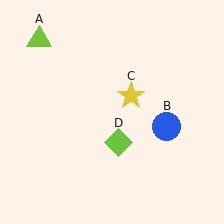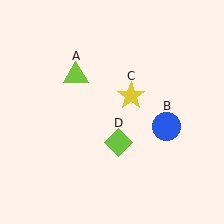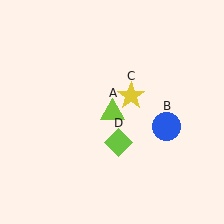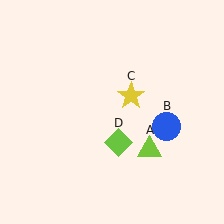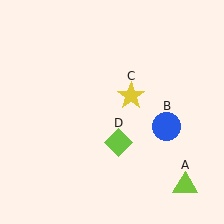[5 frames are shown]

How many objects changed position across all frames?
1 object changed position: lime triangle (object A).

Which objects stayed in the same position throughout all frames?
Blue circle (object B) and yellow star (object C) and lime diamond (object D) remained stationary.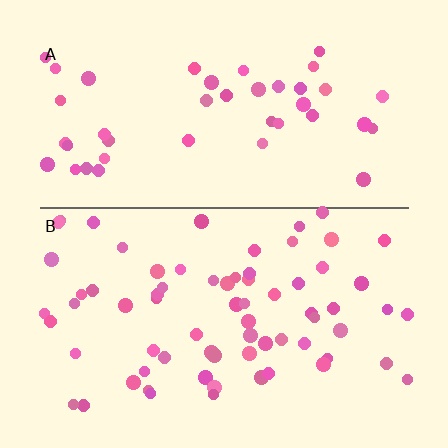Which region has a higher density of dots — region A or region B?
B (the bottom).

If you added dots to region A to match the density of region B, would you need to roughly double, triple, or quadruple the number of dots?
Approximately double.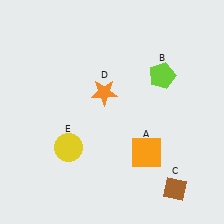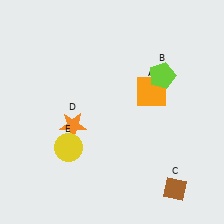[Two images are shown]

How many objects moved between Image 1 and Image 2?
2 objects moved between the two images.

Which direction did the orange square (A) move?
The orange square (A) moved up.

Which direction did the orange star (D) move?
The orange star (D) moved down.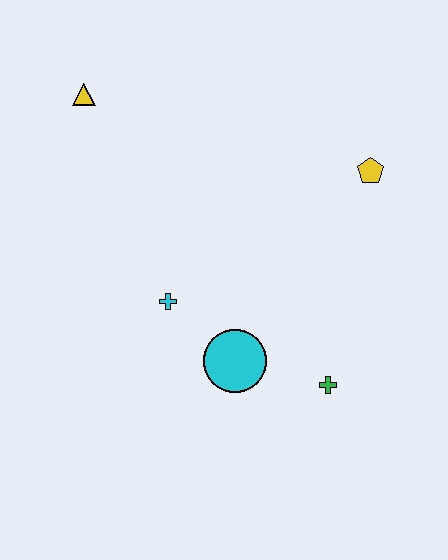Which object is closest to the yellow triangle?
The cyan cross is closest to the yellow triangle.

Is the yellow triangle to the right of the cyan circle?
No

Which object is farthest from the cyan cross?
The yellow pentagon is farthest from the cyan cross.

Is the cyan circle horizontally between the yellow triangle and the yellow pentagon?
Yes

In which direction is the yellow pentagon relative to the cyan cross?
The yellow pentagon is to the right of the cyan cross.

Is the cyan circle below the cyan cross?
Yes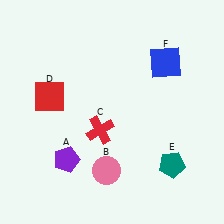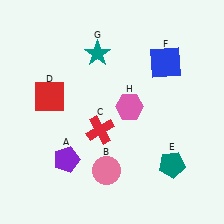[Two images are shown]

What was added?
A teal star (G), a pink hexagon (H) were added in Image 2.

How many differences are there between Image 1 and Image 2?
There are 2 differences between the two images.